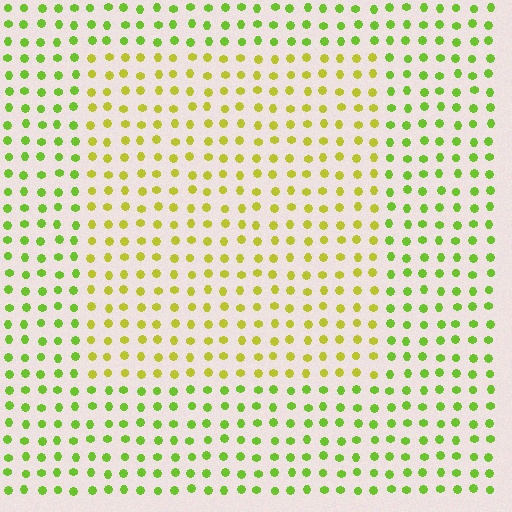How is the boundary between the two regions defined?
The boundary is defined purely by a slight shift in hue (about 31 degrees). Spacing, size, and orientation are identical on both sides.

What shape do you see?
I see a rectangle.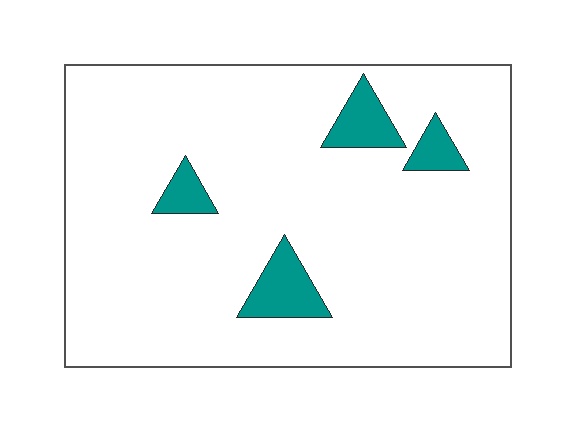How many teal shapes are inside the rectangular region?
4.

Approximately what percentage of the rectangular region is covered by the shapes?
Approximately 10%.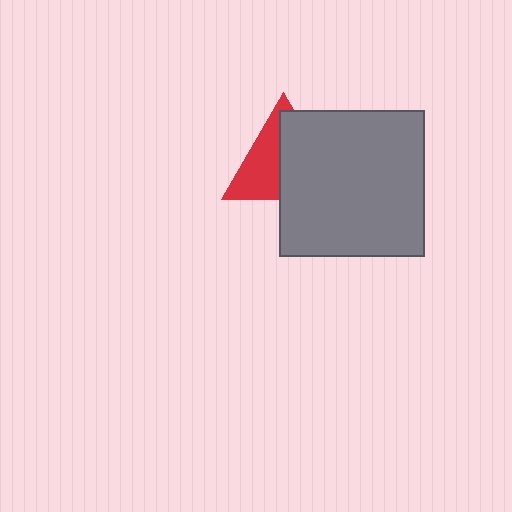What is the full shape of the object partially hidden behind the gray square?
The partially hidden object is a red triangle.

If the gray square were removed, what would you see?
You would see the complete red triangle.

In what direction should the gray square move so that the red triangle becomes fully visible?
The gray square should move right. That is the shortest direction to clear the overlap and leave the red triangle fully visible.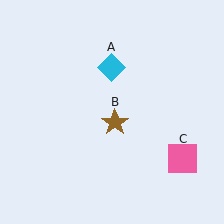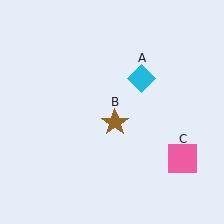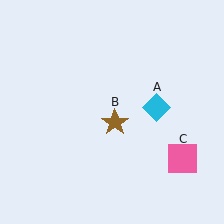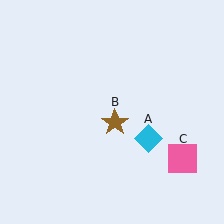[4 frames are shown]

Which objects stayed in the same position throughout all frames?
Brown star (object B) and pink square (object C) remained stationary.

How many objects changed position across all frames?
1 object changed position: cyan diamond (object A).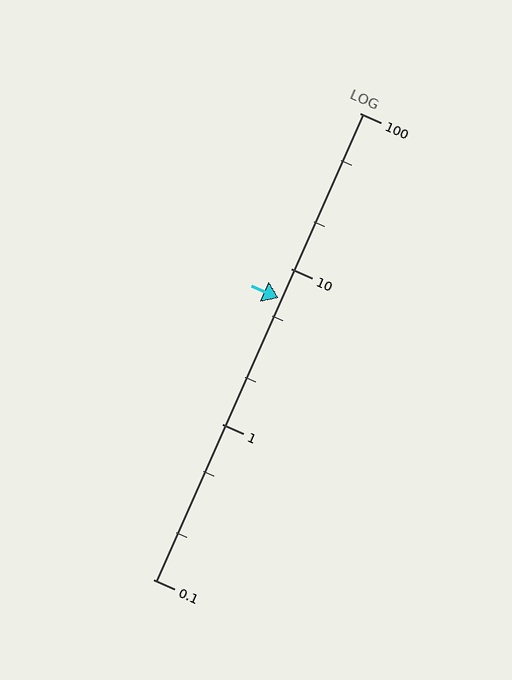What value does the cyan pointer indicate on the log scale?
The pointer indicates approximately 6.4.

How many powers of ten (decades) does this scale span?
The scale spans 3 decades, from 0.1 to 100.